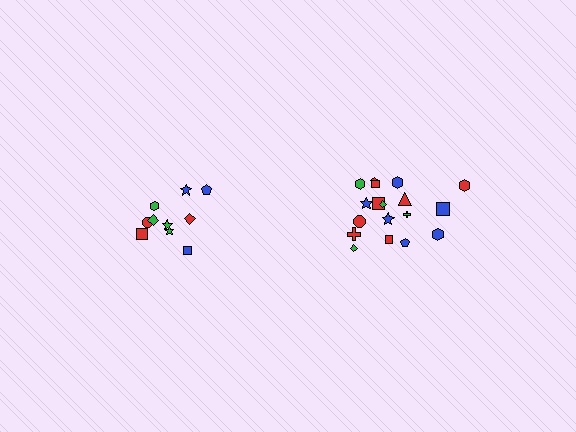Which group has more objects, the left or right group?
The right group.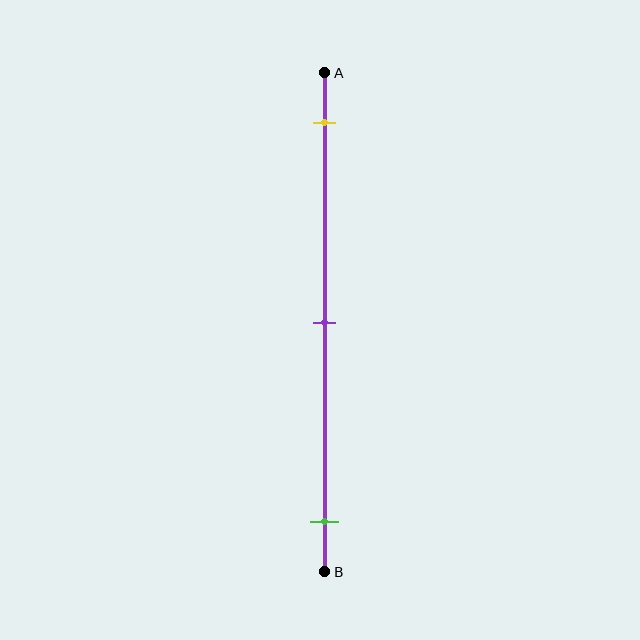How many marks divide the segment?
There are 3 marks dividing the segment.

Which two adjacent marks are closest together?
The yellow and purple marks are the closest adjacent pair.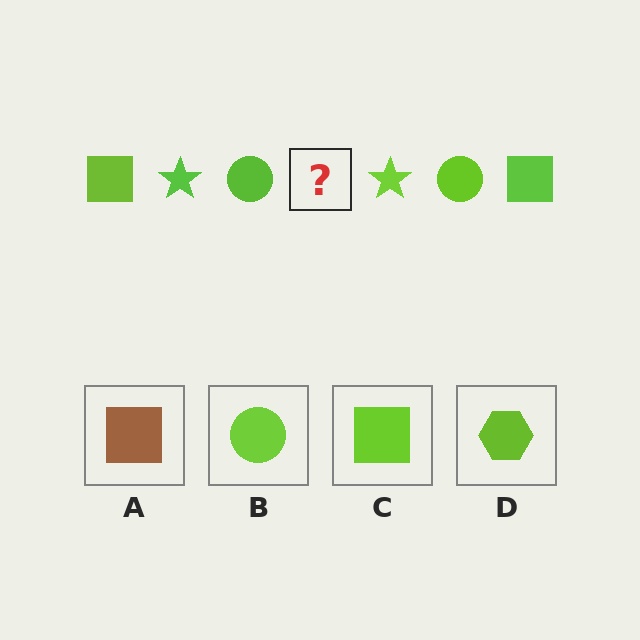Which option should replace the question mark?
Option C.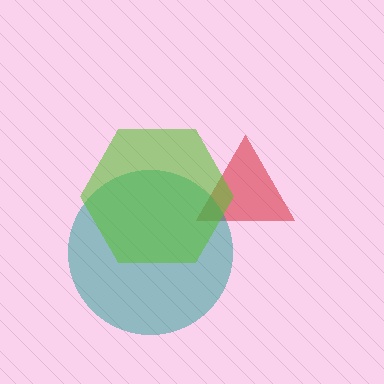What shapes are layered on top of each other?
The layered shapes are: a red triangle, a teal circle, a lime hexagon.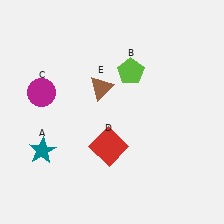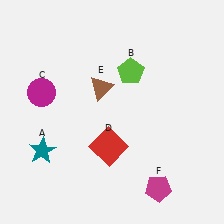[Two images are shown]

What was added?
A magenta pentagon (F) was added in Image 2.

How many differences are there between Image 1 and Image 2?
There is 1 difference between the two images.